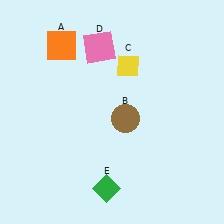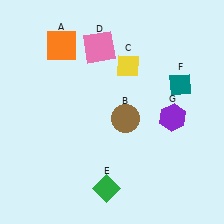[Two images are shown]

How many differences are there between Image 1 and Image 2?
There are 2 differences between the two images.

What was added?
A teal diamond (F), a purple hexagon (G) were added in Image 2.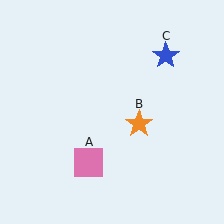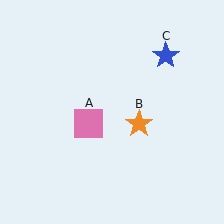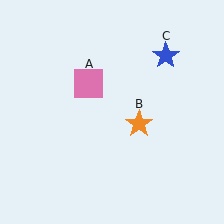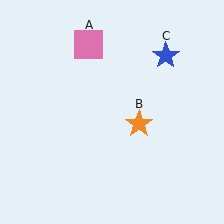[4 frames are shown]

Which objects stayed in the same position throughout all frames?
Orange star (object B) and blue star (object C) remained stationary.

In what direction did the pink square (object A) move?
The pink square (object A) moved up.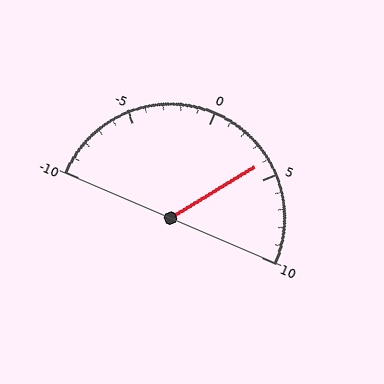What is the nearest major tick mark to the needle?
The nearest major tick mark is 5.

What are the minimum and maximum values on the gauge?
The gauge ranges from -10 to 10.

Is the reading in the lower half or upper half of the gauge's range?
The reading is in the upper half of the range (-10 to 10).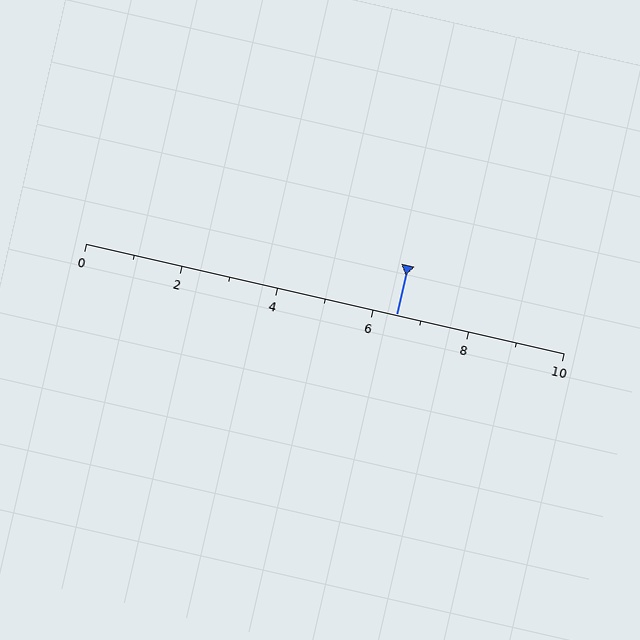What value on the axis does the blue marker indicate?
The marker indicates approximately 6.5.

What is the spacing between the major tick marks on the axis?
The major ticks are spaced 2 apart.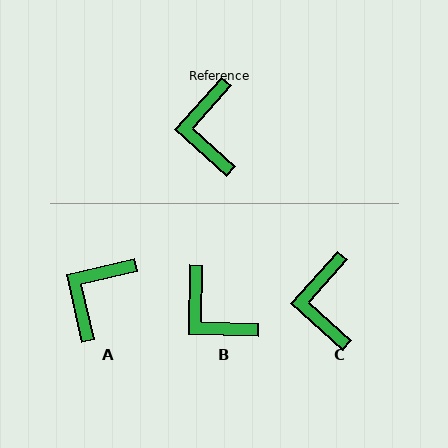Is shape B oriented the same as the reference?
No, it is off by about 41 degrees.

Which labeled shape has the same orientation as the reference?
C.